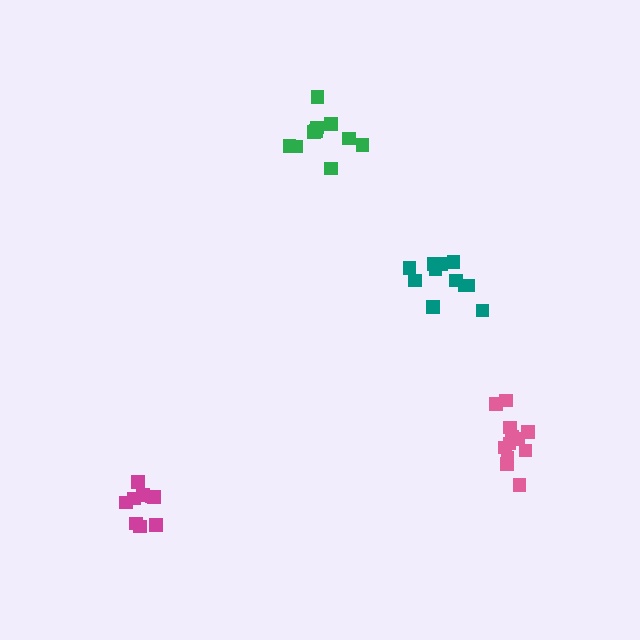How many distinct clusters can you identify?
There are 4 distinct clusters.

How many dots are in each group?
Group 1: 12 dots, Group 2: 10 dots, Group 3: 9 dots, Group 4: 11 dots (42 total).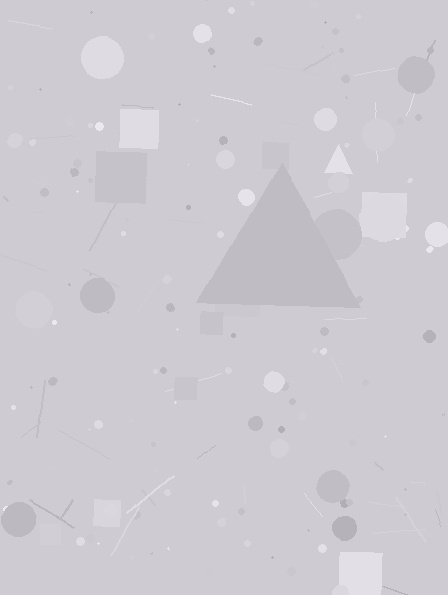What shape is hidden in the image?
A triangle is hidden in the image.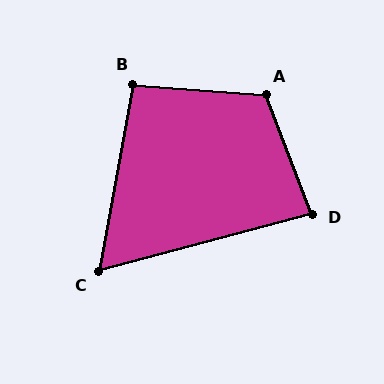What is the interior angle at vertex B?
Approximately 96 degrees (obtuse).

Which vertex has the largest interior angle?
A, at approximately 115 degrees.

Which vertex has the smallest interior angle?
C, at approximately 65 degrees.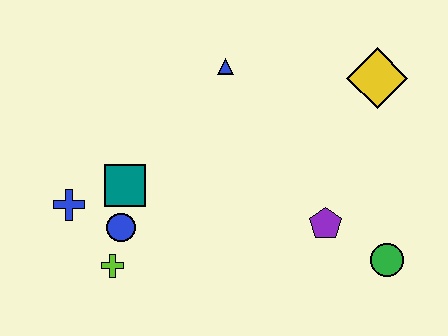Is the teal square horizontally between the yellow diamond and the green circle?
No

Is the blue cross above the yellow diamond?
No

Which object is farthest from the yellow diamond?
The blue cross is farthest from the yellow diamond.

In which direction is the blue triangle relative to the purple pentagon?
The blue triangle is above the purple pentagon.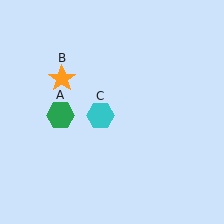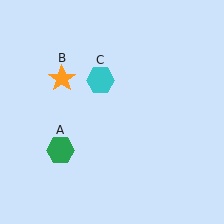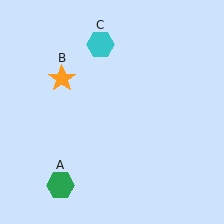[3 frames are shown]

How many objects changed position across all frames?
2 objects changed position: green hexagon (object A), cyan hexagon (object C).